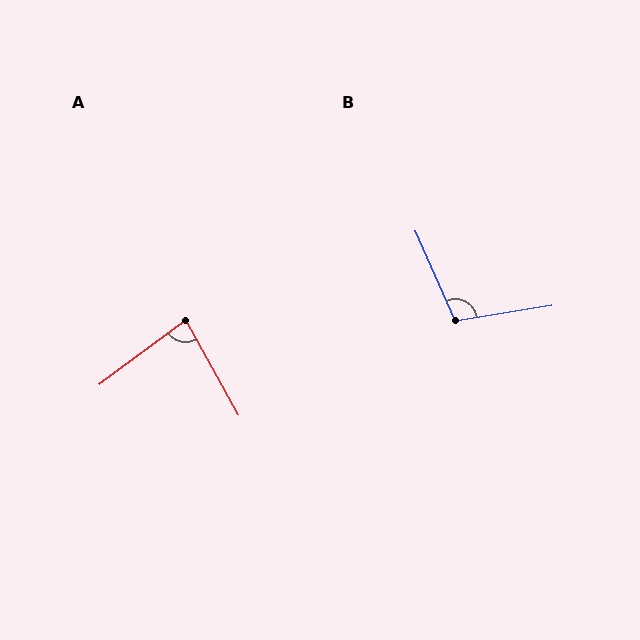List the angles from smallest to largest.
A (82°), B (105°).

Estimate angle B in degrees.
Approximately 105 degrees.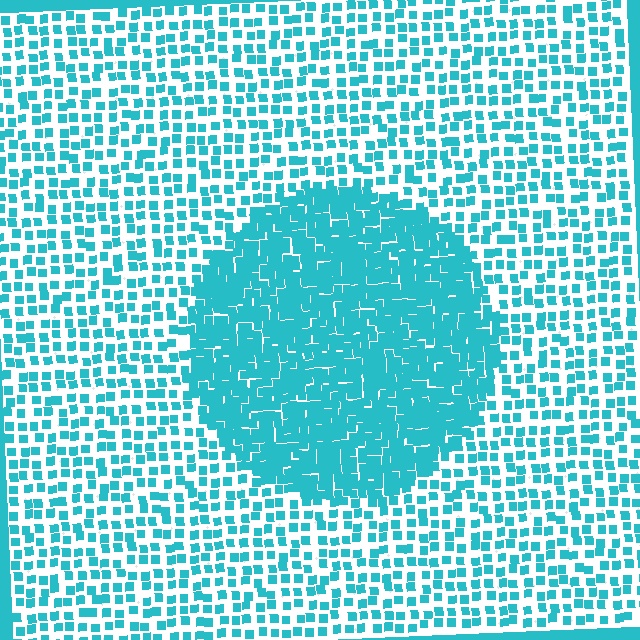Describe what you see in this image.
The image contains small cyan elements arranged at two different densities. A circle-shaped region is visible where the elements are more densely packed than the surrounding area.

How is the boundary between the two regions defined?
The boundary is defined by a change in element density (approximately 2.4x ratio). All elements are the same color, size, and shape.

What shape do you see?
I see a circle.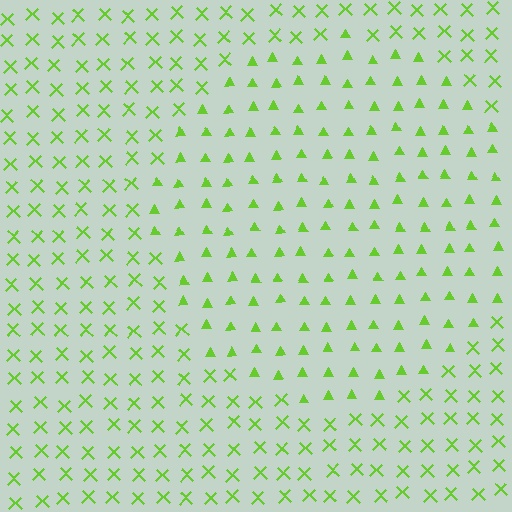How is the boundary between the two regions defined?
The boundary is defined by a change in element shape: triangles inside vs. X marks outside. All elements share the same color and spacing.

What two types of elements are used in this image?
The image uses triangles inside the circle region and X marks outside it.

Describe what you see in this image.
The image is filled with small lime elements arranged in a uniform grid. A circle-shaped region contains triangles, while the surrounding area contains X marks. The boundary is defined purely by the change in element shape.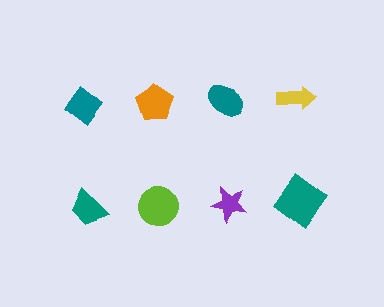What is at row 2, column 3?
A purple star.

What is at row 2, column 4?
A teal diamond.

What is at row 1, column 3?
A teal ellipse.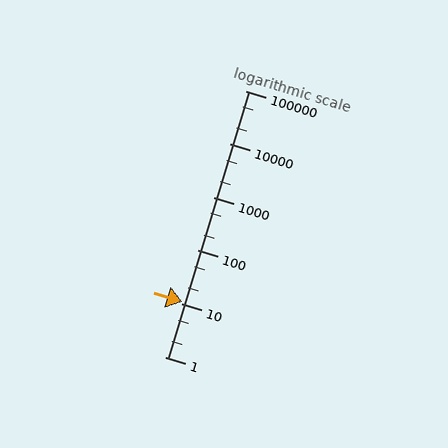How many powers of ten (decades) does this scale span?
The scale spans 5 decades, from 1 to 100000.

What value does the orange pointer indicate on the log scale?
The pointer indicates approximately 11.